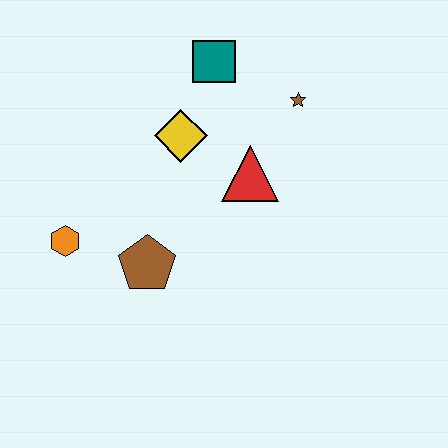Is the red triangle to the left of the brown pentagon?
No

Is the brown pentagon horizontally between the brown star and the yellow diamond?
No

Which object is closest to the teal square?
The yellow diamond is closest to the teal square.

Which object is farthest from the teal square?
The orange hexagon is farthest from the teal square.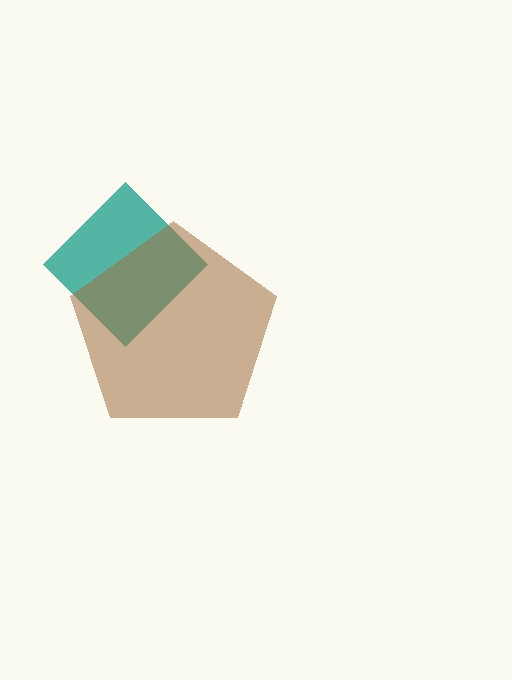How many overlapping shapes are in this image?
There are 2 overlapping shapes in the image.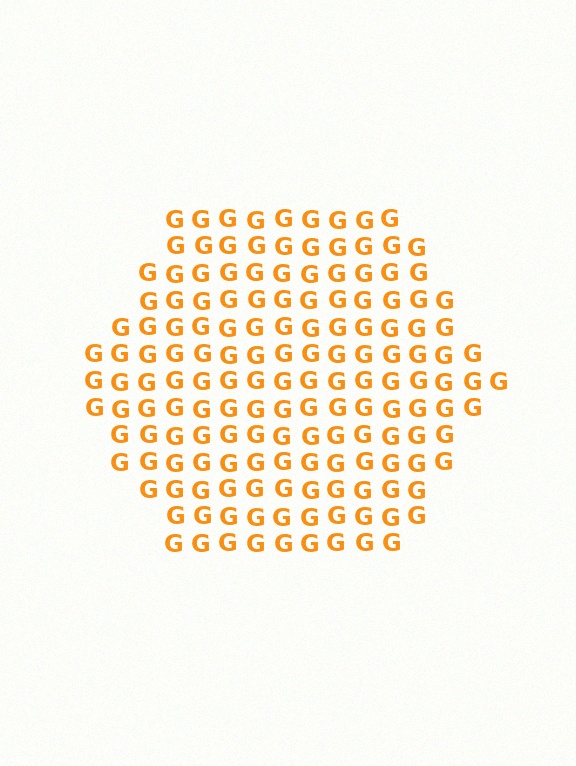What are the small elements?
The small elements are letter G's.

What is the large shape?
The large shape is a hexagon.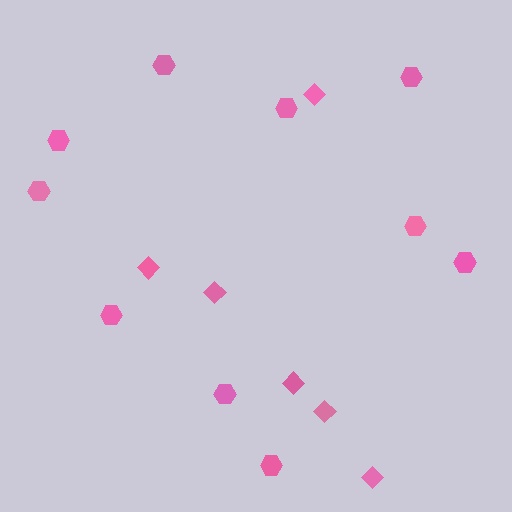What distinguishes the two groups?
There are 2 groups: one group of diamonds (6) and one group of hexagons (10).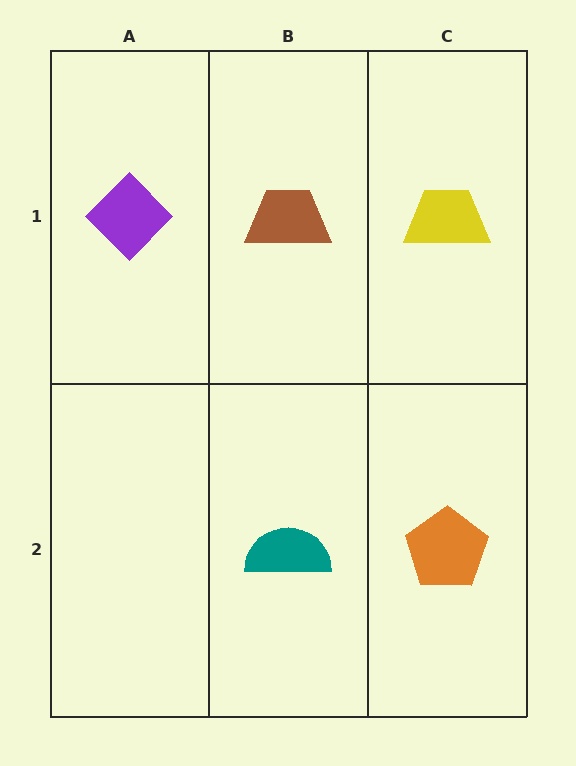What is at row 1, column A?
A purple diamond.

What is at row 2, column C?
An orange pentagon.